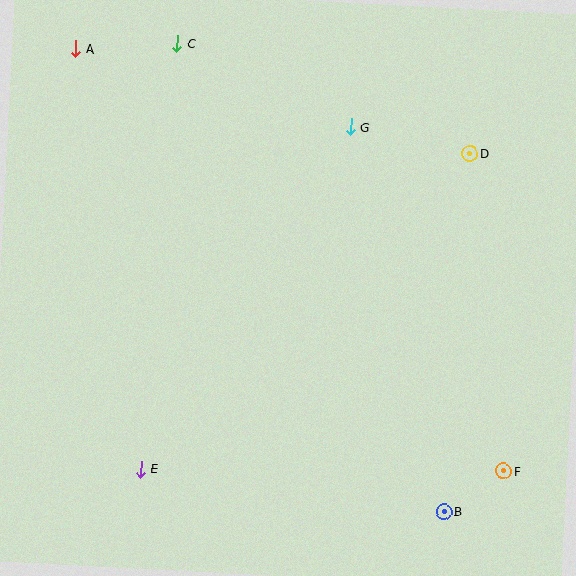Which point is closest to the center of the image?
Point G at (351, 127) is closest to the center.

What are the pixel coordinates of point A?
Point A is at (76, 48).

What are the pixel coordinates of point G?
Point G is at (351, 127).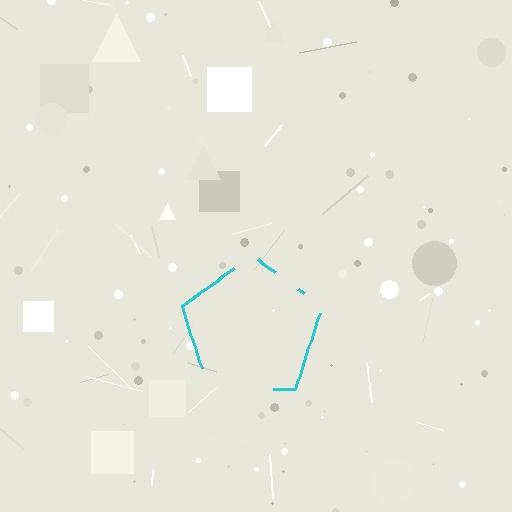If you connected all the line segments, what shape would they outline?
They would outline a pentagon.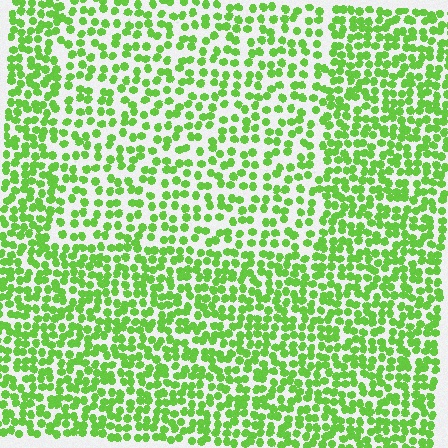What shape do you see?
I see a rectangle.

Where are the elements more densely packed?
The elements are more densely packed outside the rectangle boundary.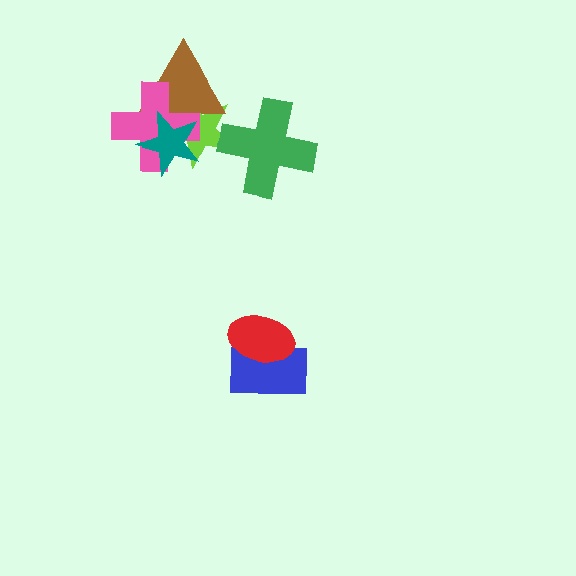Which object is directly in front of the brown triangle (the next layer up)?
The pink cross is directly in front of the brown triangle.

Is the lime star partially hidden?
Yes, it is partially covered by another shape.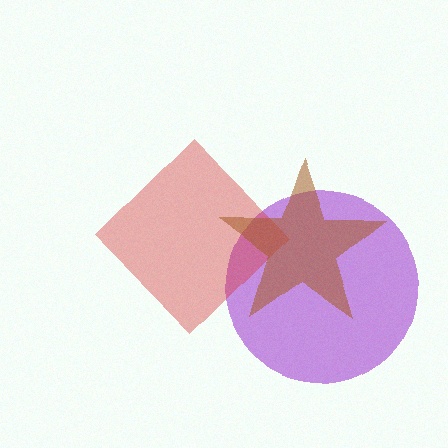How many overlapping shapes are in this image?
There are 3 overlapping shapes in the image.